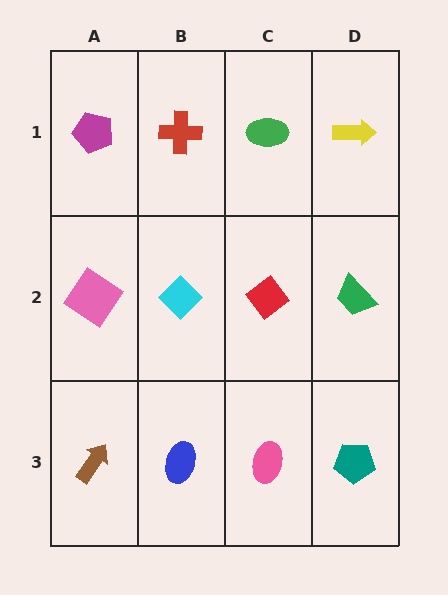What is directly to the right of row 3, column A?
A blue ellipse.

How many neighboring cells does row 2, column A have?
3.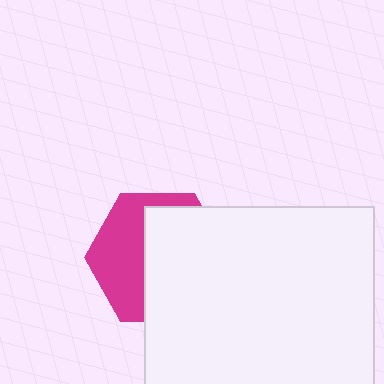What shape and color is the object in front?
The object in front is a white rectangle.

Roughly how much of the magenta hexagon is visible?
A small part of it is visible (roughly 42%).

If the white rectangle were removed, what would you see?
You would see the complete magenta hexagon.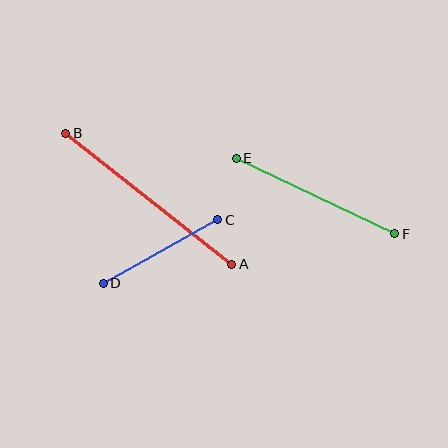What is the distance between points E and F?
The distance is approximately 176 pixels.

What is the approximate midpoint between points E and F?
The midpoint is at approximately (315, 196) pixels.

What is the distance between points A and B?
The distance is approximately 211 pixels.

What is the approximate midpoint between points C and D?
The midpoint is at approximately (160, 251) pixels.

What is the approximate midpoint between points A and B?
The midpoint is at approximately (149, 199) pixels.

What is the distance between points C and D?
The distance is approximately 131 pixels.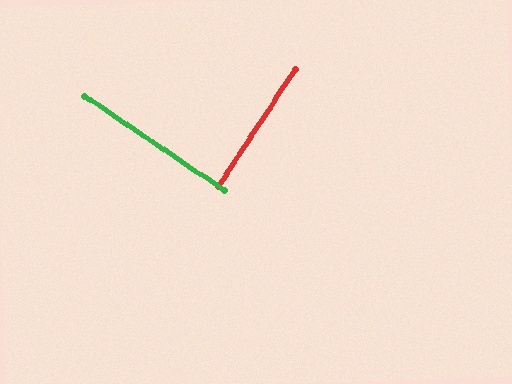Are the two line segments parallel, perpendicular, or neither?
Perpendicular — they meet at approximately 89°.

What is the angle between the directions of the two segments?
Approximately 89 degrees.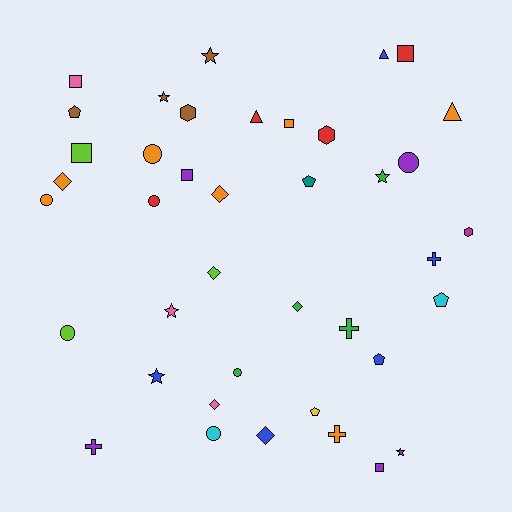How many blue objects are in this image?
There are 5 blue objects.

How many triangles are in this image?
There are 3 triangles.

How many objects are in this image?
There are 40 objects.